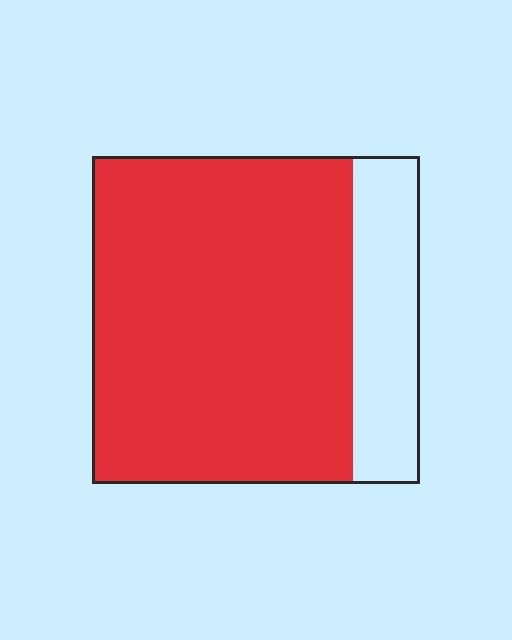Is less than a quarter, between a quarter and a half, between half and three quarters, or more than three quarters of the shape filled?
More than three quarters.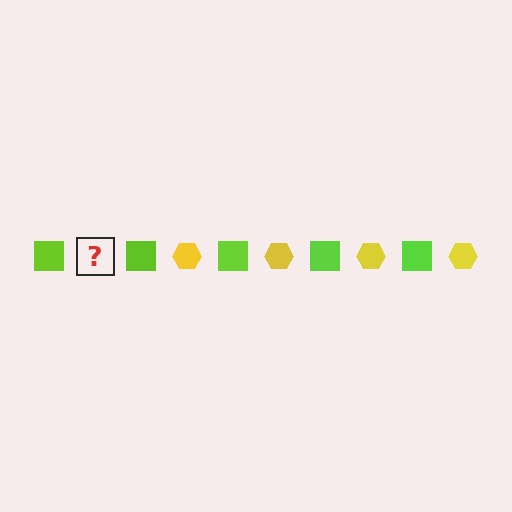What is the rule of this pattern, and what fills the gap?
The rule is that the pattern alternates between lime square and yellow hexagon. The gap should be filled with a yellow hexagon.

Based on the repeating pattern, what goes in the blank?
The blank should be a yellow hexagon.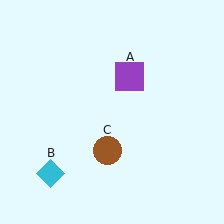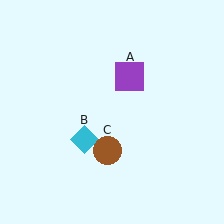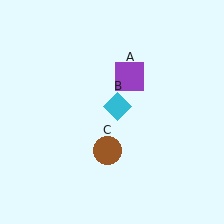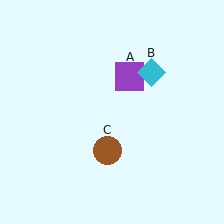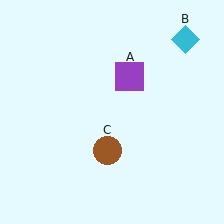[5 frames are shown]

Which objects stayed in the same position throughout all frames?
Purple square (object A) and brown circle (object C) remained stationary.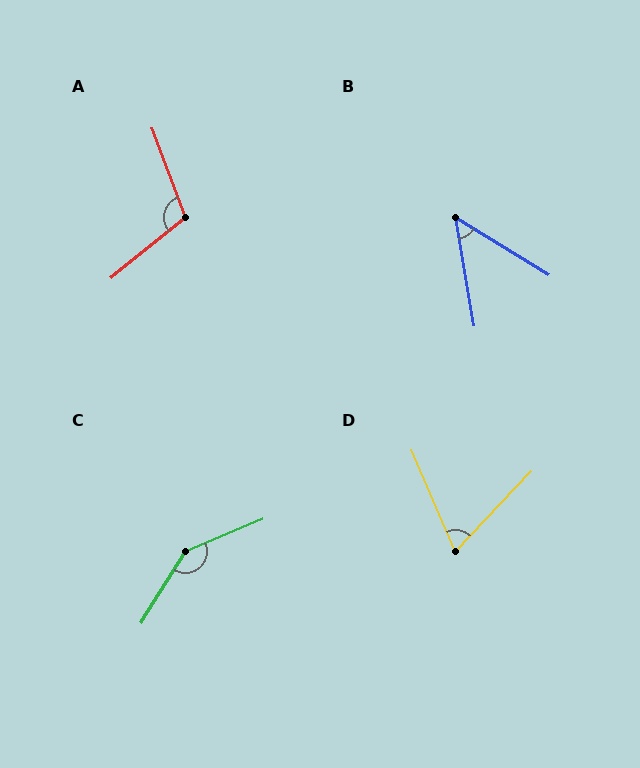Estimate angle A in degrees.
Approximately 108 degrees.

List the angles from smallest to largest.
B (48°), D (67°), A (108°), C (144°).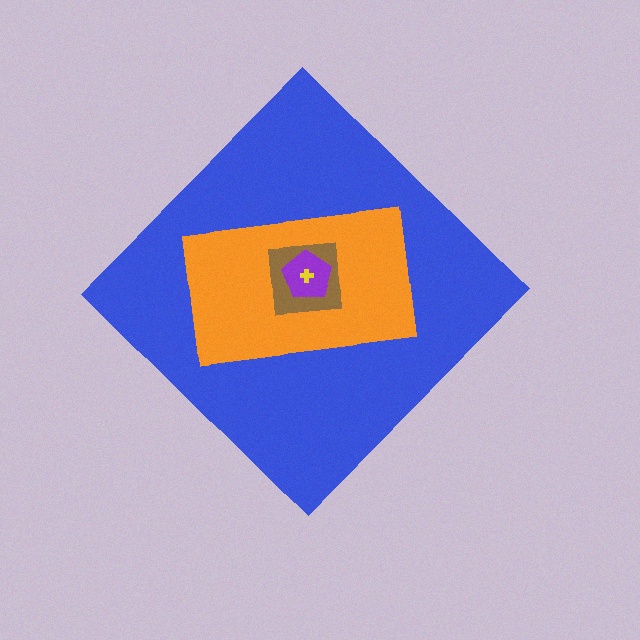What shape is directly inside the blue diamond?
The orange rectangle.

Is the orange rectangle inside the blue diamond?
Yes.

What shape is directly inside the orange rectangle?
The brown square.